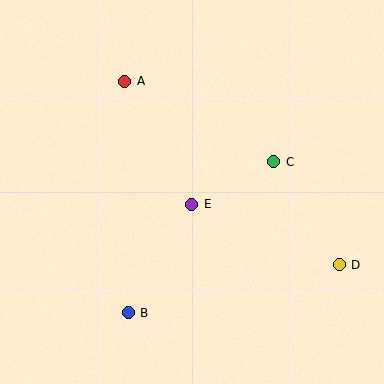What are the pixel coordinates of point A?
Point A is at (125, 81).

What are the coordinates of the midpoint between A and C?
The midpoint between A and C is at (199, 121).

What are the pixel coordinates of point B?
Point B is at (128, 313).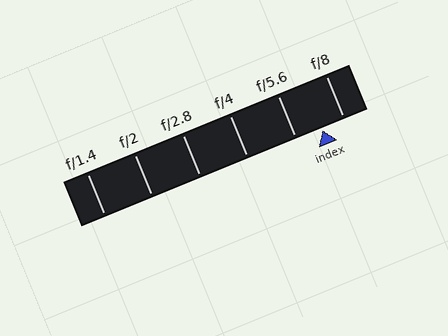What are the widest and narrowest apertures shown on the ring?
The widest aperture shown is f/1.4 and the narrowest is f/8.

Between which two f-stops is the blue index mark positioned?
The index mark is between f/5.6 and f/8.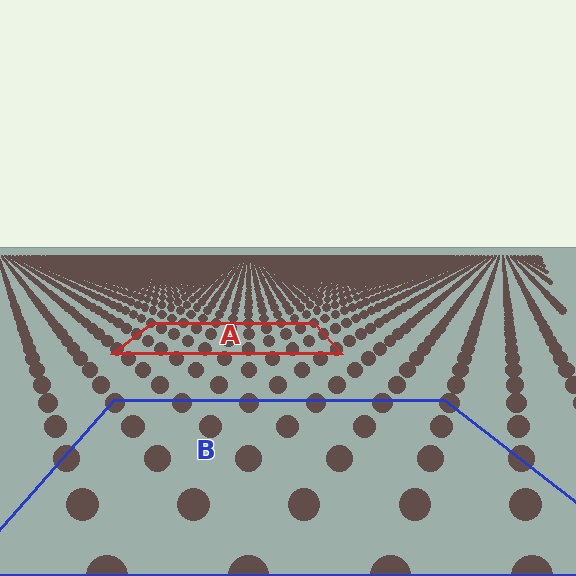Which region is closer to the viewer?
Region B is closer. The texture elements there are larger and more spread out.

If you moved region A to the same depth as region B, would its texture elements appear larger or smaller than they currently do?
They would appear larger. At a closer depth, the same texture elements are projected at a bigger on-screen size.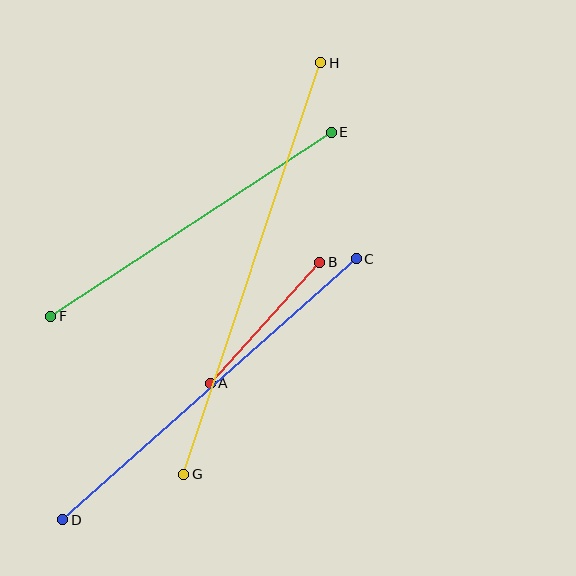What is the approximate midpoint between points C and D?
The midpoint is at approximately (210, 389) pixels.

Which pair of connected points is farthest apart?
Points G and H are farthest apart.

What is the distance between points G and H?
The distance is approximately 434 pixels.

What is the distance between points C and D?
The distance is approximately 393 pixels.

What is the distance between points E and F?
The distance is approximately 335 pixels.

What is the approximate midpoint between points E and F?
The midpoint is at approximately (191, 224) pixels.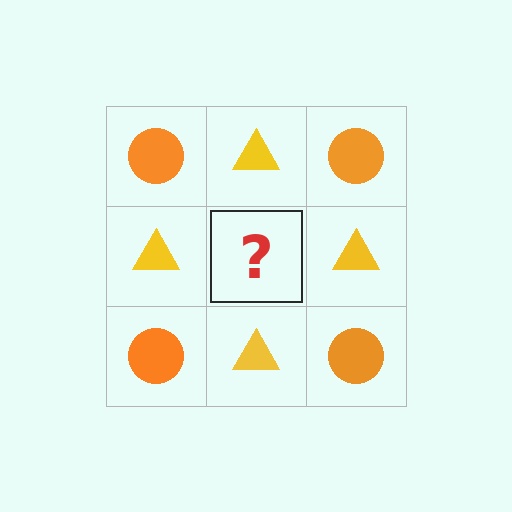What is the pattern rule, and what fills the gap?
The rule is that it alternates orange circle and yellow triangle in a checkerboard pattern. The gap should be filled with an orange circle.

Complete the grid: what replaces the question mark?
The question mark should be replaced with an orange circle.